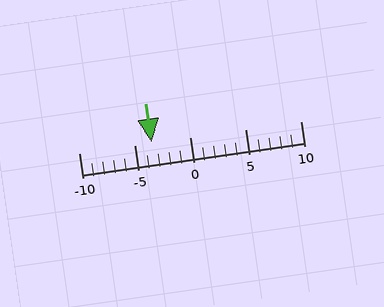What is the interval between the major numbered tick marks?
The major tick marks are spaced 5 units apart.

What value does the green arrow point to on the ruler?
The green arrow points to approximately -3.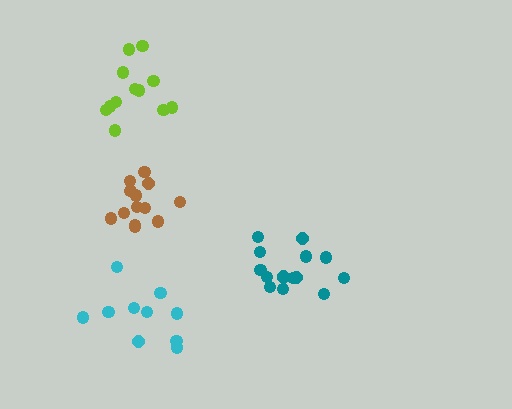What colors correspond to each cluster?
The clusters are colored: cyan, brown, teal, lime.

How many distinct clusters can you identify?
There are 4 distinct clusters.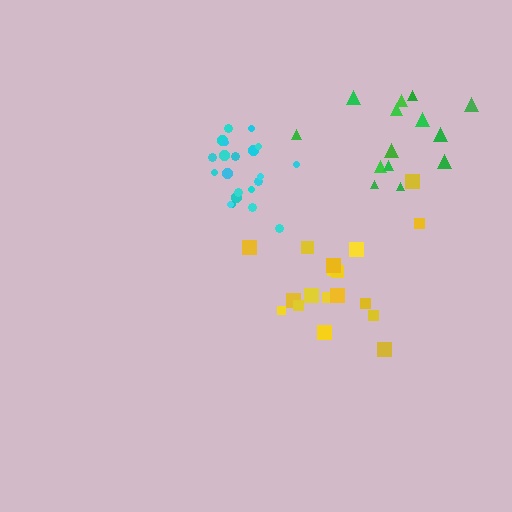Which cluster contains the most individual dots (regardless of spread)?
Cyan (21).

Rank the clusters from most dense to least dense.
cyan, yellow, green.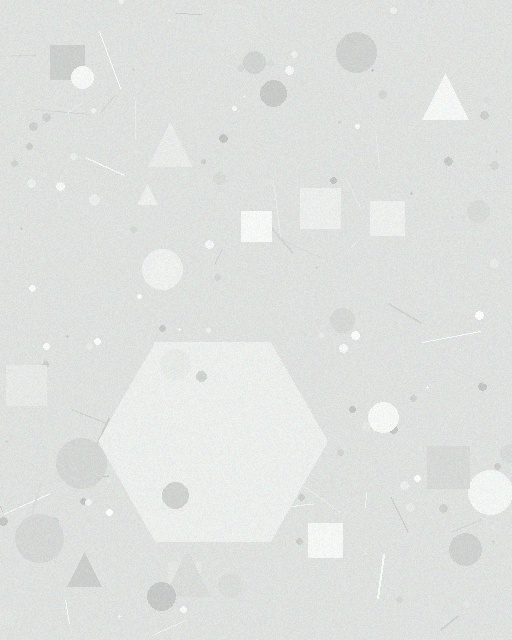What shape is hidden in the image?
A hexagon is hidden in the image.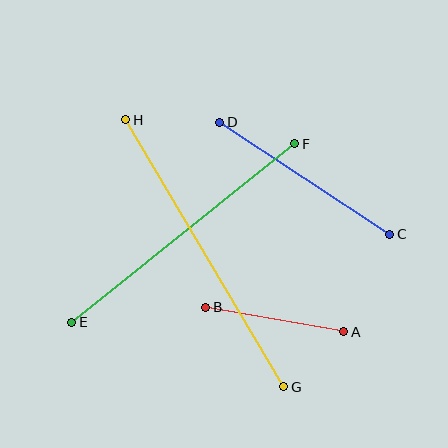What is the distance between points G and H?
The distance is approximately 311 pixels.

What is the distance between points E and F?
The distance is approximately 285 pixels.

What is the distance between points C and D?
The distance is approximately 203 pixels.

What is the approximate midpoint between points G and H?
The midpoint is at approximately (205, 253) pixels.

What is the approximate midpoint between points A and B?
The midpoint is at approximately (275, 319) pixels.